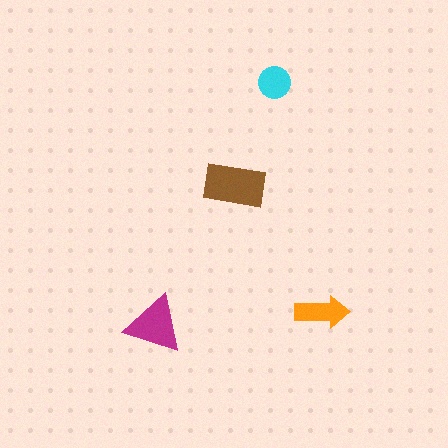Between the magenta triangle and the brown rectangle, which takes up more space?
The brown rectangle.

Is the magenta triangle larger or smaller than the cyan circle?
Larger.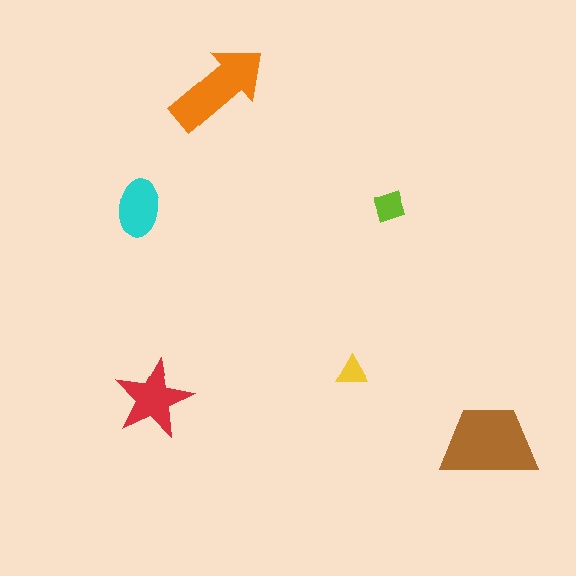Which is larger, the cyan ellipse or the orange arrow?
The orange arrow.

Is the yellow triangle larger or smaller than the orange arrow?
Smaller.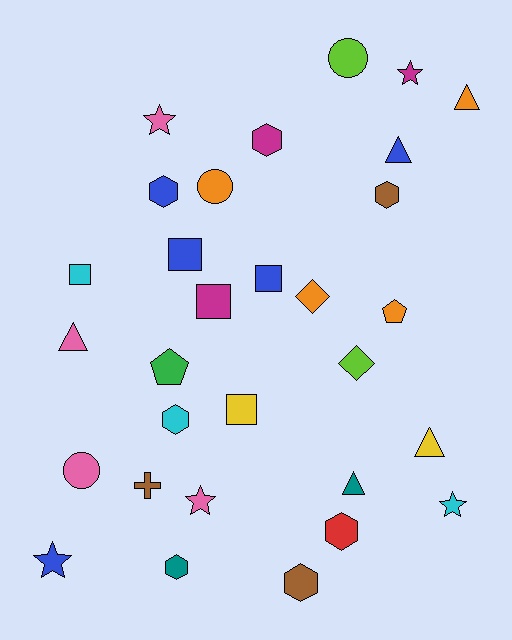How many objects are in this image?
There are 30 objects.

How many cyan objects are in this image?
There are 3 cyan objects.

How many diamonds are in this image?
There are 2 diamonds.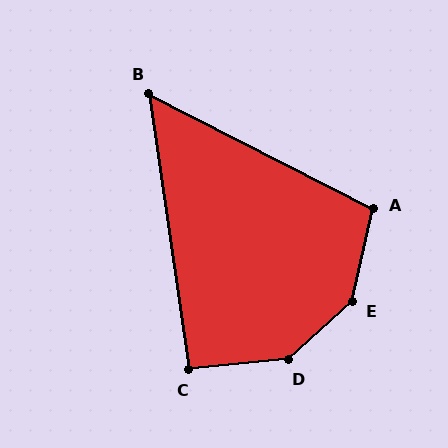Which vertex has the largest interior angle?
E, at approximately 145 degrees.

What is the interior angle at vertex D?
Approximately 144 degrees (obtuse).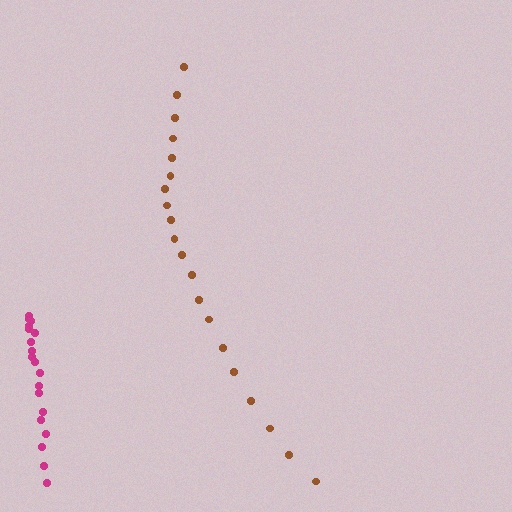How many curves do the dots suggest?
There are 2 distinct paths.